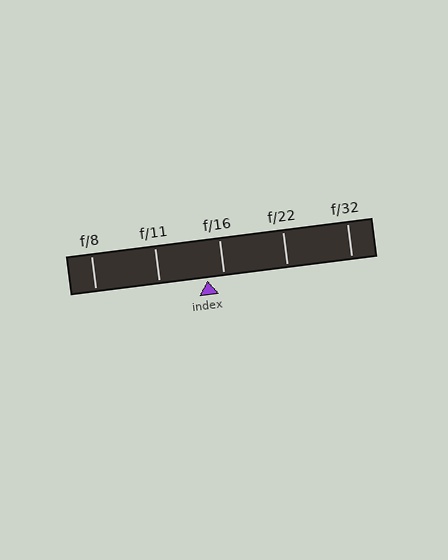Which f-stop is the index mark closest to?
The index mark is closest to f/16.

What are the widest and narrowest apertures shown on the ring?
The widest aperture shown is f/8 and the narrowest is f/32.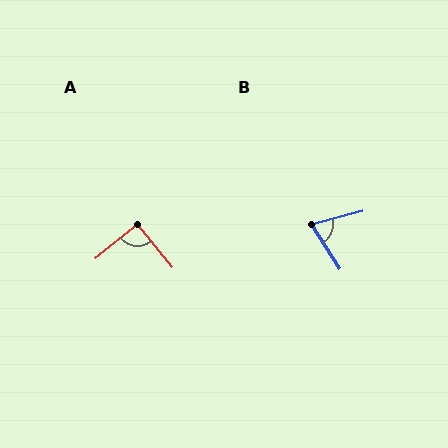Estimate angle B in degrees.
Approximately 72 degrees.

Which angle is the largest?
A, at approximately 90 degrees.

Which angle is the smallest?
B, at approximately 72 degrees.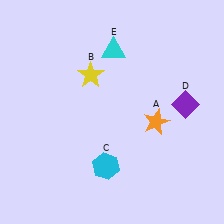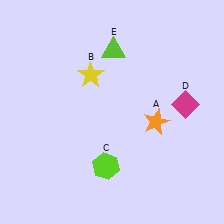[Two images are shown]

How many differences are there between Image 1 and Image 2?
There are 3 differences between the two images.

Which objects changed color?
C changed from cyan to lime. D changed from purple to magenta. E changed from cyan to lime.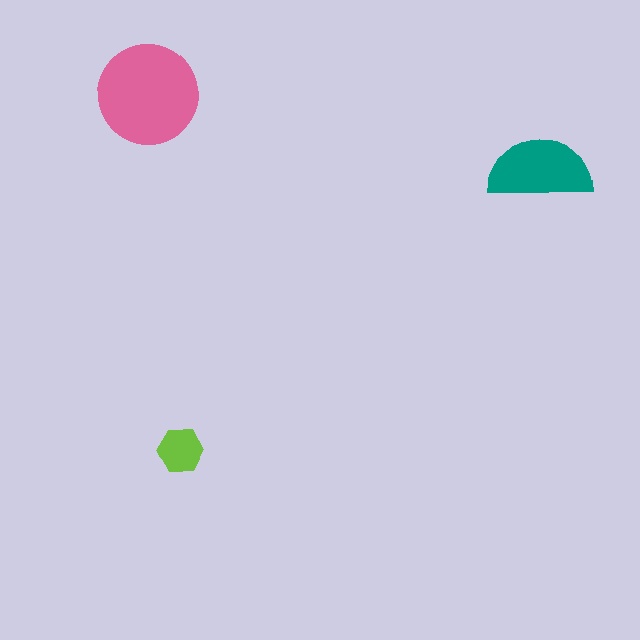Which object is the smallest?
The lime hexagon.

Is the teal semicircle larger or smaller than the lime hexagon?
Larger.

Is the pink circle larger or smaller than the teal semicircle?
Larger.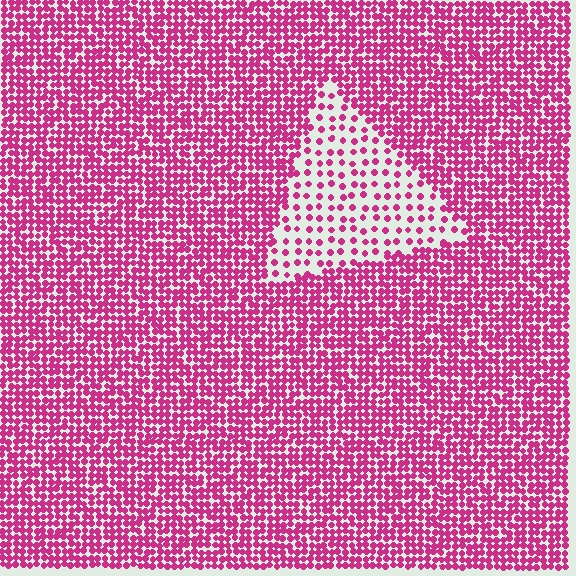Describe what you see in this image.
The image contains small magenta elements arranged at two different densities. A triangle-shaped region is visible where the elements are less densely packed than the surrounding area.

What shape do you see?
I see a triangle.